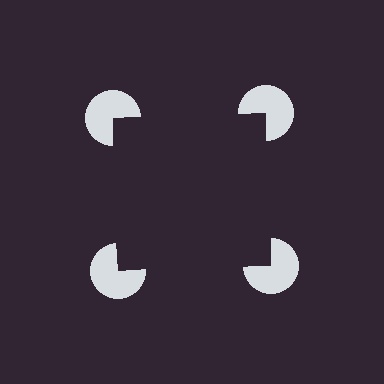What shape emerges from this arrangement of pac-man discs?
An illusory square — its edges are inferred from the aligned wedge cuts in the pac-man discs, not physically drawn.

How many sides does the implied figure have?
4 sides.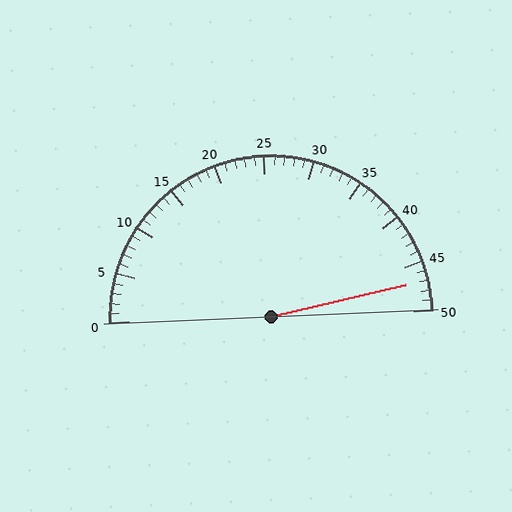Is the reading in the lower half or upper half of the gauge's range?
The reading is in the upper half of the range (0 to 50).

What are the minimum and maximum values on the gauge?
The gauge ranges from 0 to 50.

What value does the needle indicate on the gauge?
The needle indicates approximately 47.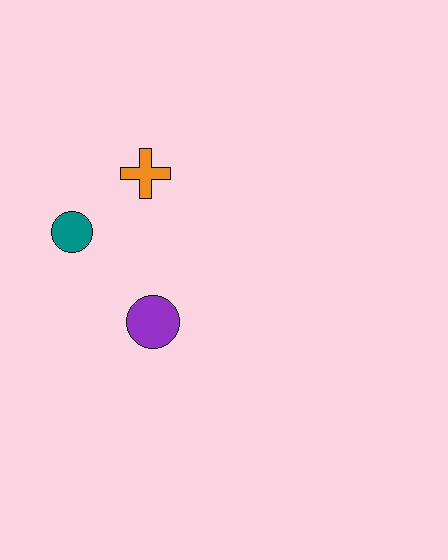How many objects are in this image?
There are 3 objects.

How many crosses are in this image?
There is 1 cross.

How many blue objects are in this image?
There are no blue objects.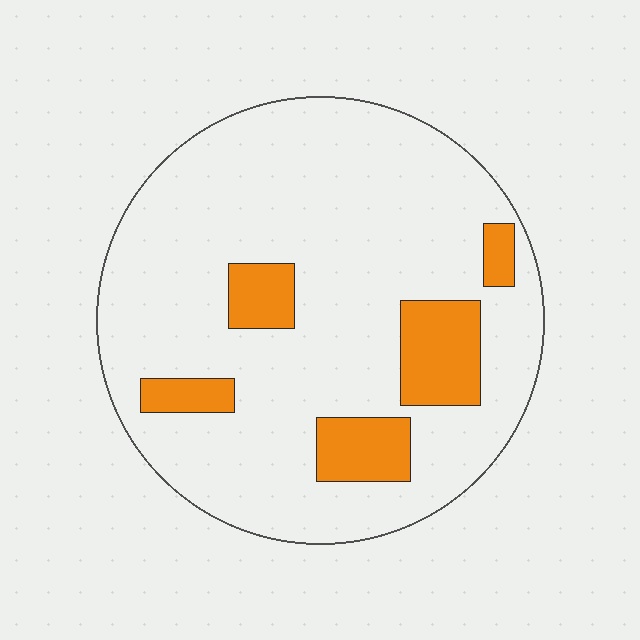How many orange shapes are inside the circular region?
5.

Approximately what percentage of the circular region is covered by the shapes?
Approximately 15%.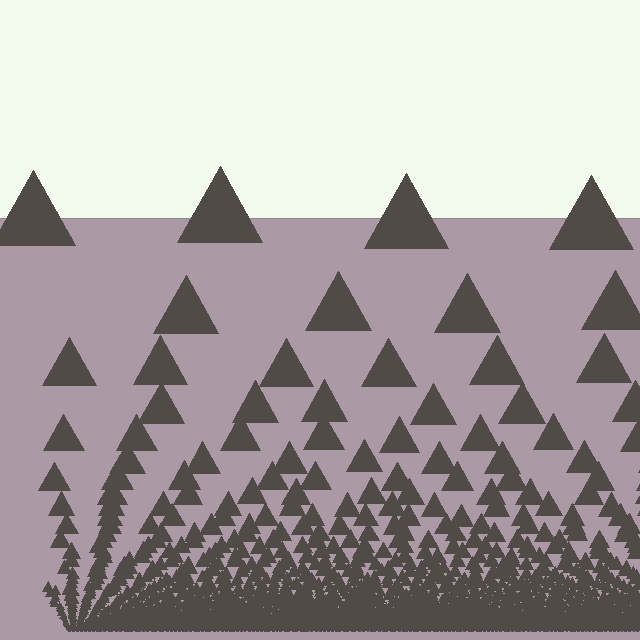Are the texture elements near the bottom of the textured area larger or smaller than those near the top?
Smaller. The gradient is inverted — elements near the bottom are smaller and denser.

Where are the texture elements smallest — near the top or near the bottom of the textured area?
Near the bottom.